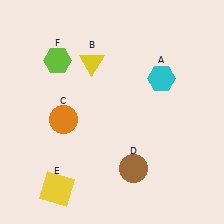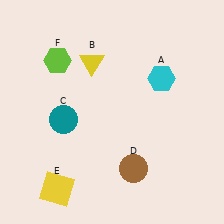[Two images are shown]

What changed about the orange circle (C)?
In Image 1, C is orange. In Image 2, it changed to teal.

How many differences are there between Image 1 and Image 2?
There is 1 difference between the two images.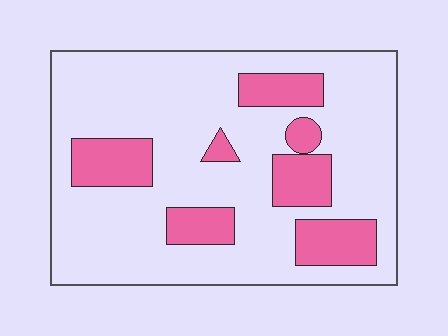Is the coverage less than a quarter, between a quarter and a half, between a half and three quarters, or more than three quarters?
Less than a quarter.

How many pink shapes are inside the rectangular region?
7.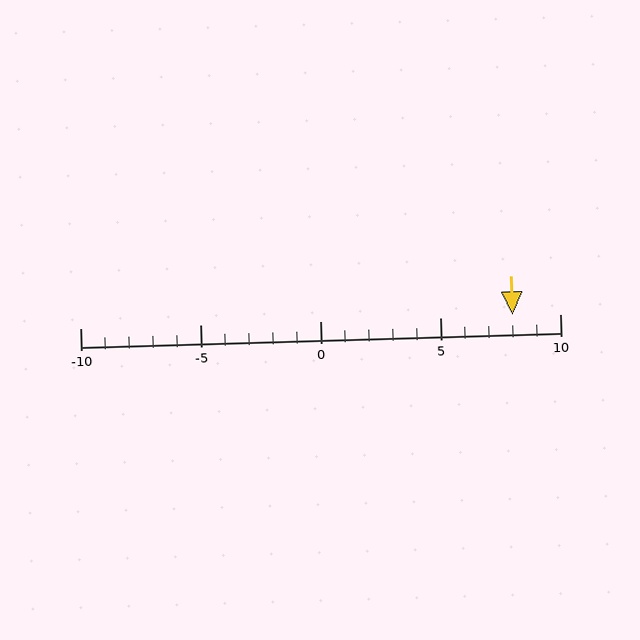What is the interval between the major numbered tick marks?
The major tick marks are spaced 5 units apart.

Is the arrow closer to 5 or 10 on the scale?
The arrow is closer to 10.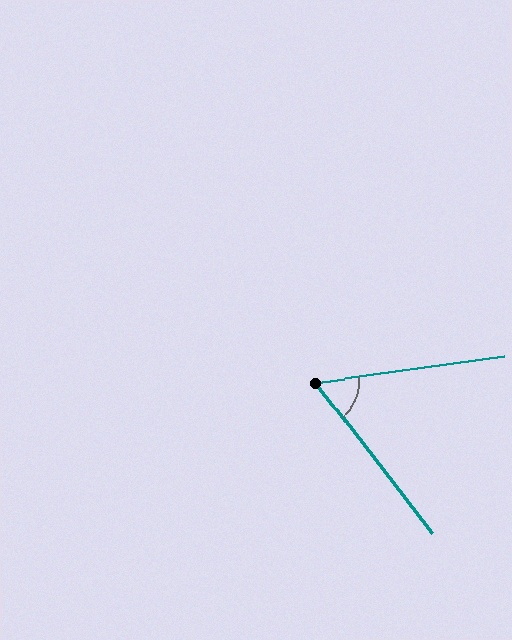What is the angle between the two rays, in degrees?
Approximately 60 degrees.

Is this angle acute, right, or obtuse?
It is acute.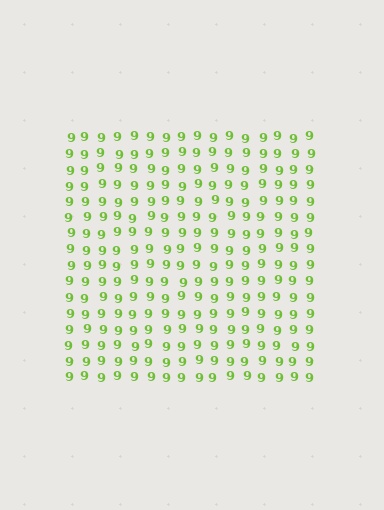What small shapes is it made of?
It is made of small digit 9's.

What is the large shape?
The large shape is a square.